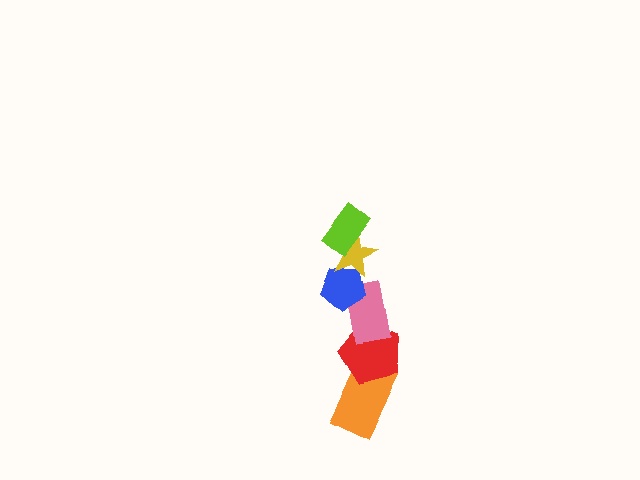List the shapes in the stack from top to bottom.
From top to bottom: the lime rectangle, the yellow star, the blue pentagon, the pink rectangle, the red pentagon, the orange rectangle.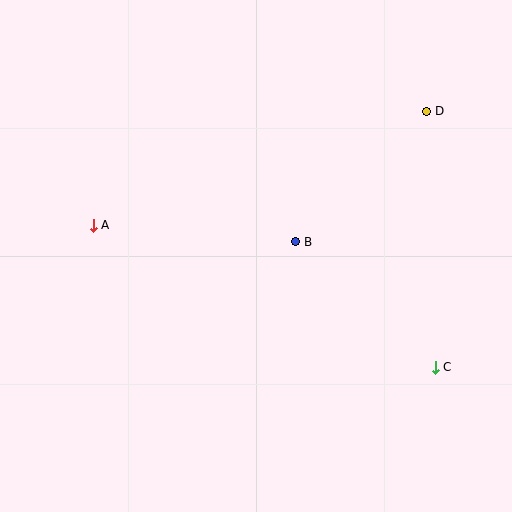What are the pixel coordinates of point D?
Point D is at (427, 111).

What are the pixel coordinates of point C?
Point C is at (435, 367).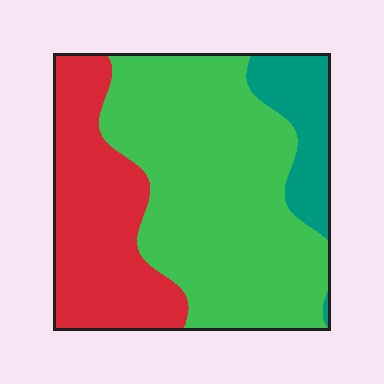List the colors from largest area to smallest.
From largest to smallest: green, red, teal.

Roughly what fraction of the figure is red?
Red covers about 30% of the figure.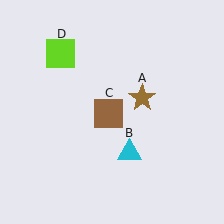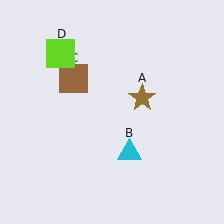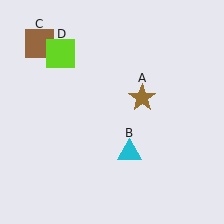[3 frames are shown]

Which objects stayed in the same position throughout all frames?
Brown star (object A) and cyan triangle (object B) and lime square (object D) remained stationary.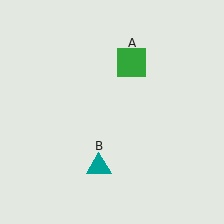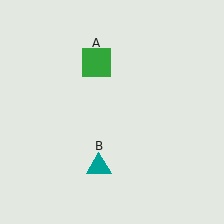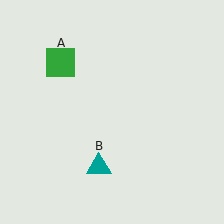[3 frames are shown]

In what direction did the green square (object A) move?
The green square (object A) moved left.